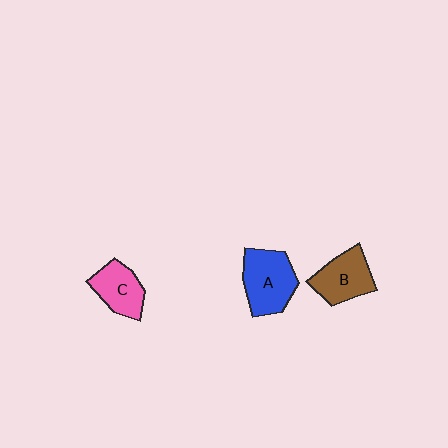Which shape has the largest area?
Shape A (blue).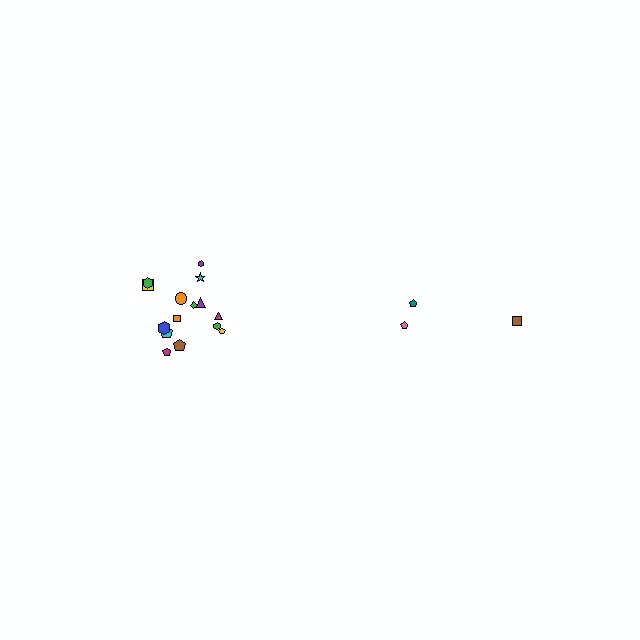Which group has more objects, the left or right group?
The left group.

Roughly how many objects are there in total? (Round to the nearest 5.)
Roughly 20 objects in total.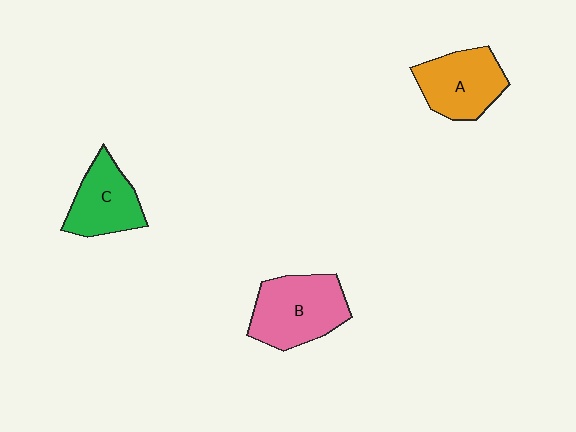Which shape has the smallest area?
Shape C (green).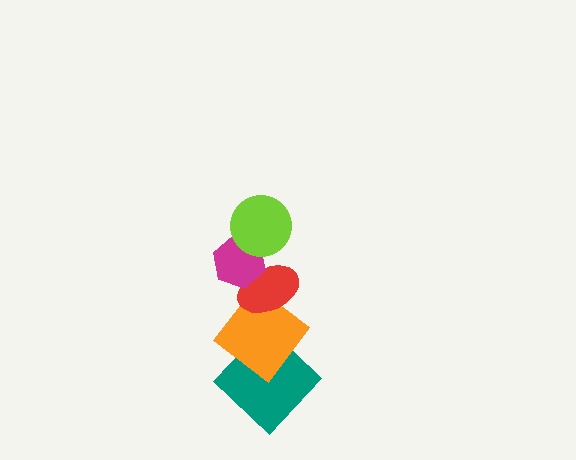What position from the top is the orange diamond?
The orange diamond is 4th from the top.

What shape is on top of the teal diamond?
The orange diamond is on top of the teal diamond.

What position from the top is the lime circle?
The lime circle is 1st from the top.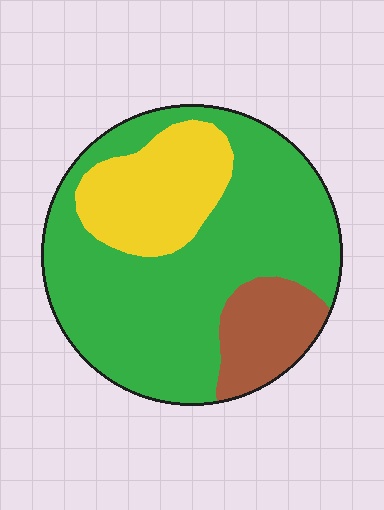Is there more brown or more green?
Green.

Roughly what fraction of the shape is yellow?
Yellow takes up about one fifth (1/5) of the shape.